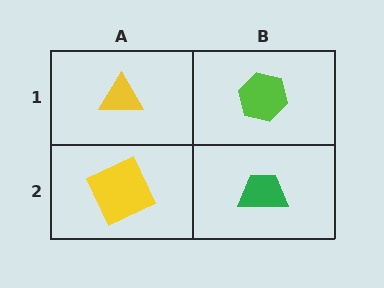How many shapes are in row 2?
2 shapes.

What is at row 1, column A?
A yellow triangle.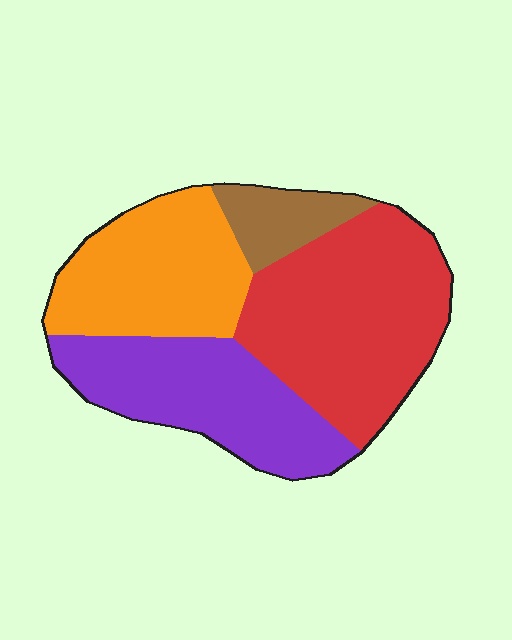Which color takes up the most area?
Red, at roughly 40%.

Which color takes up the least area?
Brown, at roughly 10%.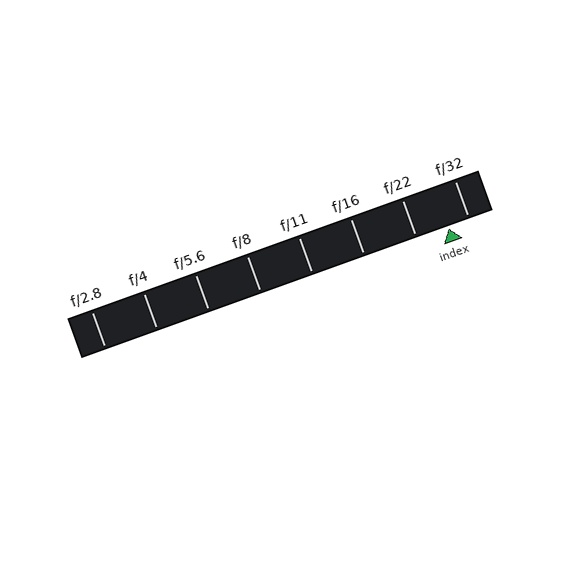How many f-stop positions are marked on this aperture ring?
There are 8 f-stop positions marked.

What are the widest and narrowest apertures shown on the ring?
The widest aperture shown is f/2.8 and the narrowest is f/32.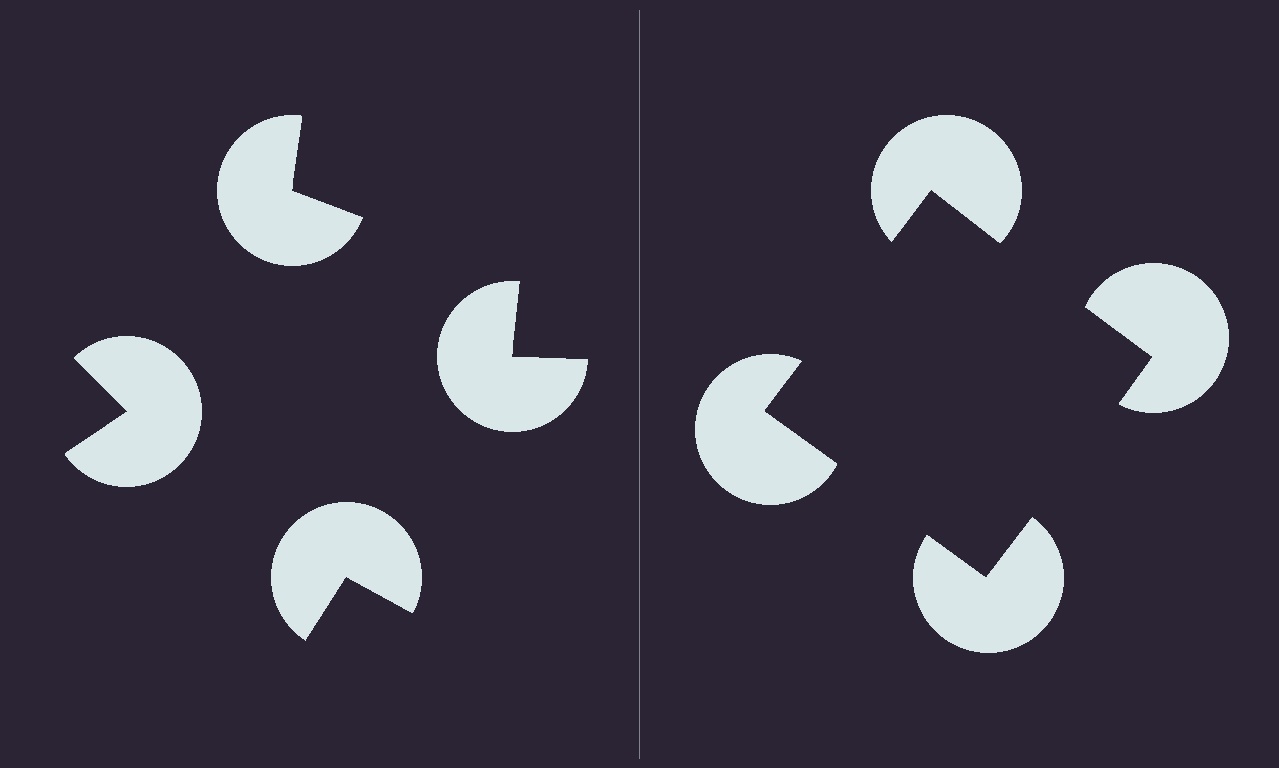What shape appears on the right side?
An illusory square.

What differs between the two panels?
The pac-man discs are positioned identically on both sides; only the wedge orientations differ. On the right they align to a square; on the left they are misaligned.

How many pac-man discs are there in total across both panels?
8 — 4 on each side.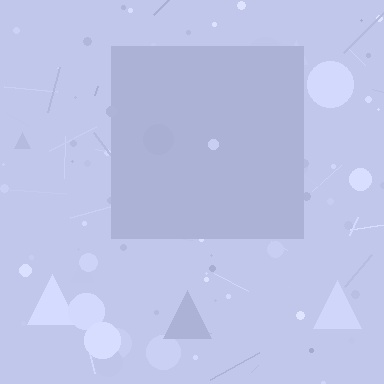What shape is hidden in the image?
A square is hidden in the image.